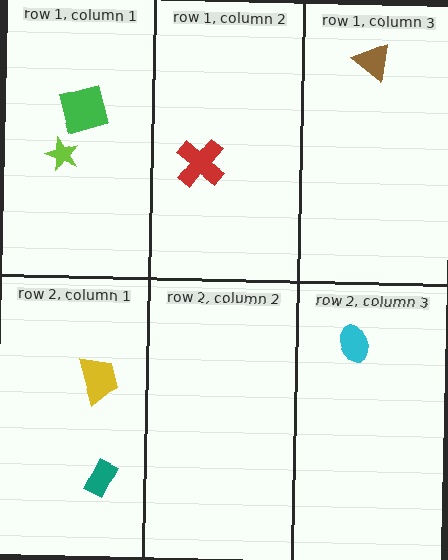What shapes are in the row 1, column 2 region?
The red cross.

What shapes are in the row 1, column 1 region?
The lime star, the green square.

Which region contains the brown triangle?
The row 1, column 3 region.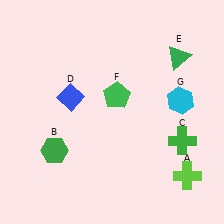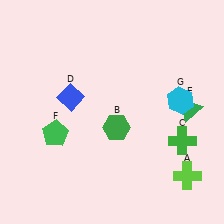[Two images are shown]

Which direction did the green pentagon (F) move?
The green pentagon (F) moved left.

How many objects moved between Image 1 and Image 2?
3 objects moved between the two images.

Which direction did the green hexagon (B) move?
The green hexagon (B) moved right.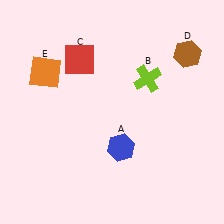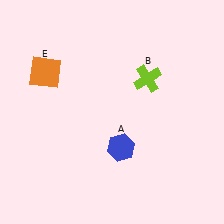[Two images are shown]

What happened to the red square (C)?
The red square (C) was removed in Image 2. It was in the top-left area of Image 1.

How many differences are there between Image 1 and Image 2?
There are 2 differences between the two images.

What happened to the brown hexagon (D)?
The brown hexagon (D) was removed in Image 2. It was in the top-right area of Image 1.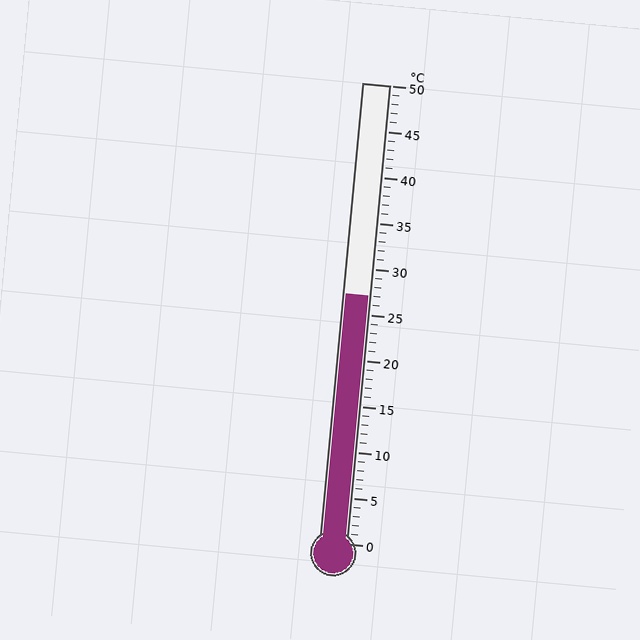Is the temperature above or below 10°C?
The temperature is above 10°C.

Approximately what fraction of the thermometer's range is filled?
The thermometer is filled to approximately 55% of its range.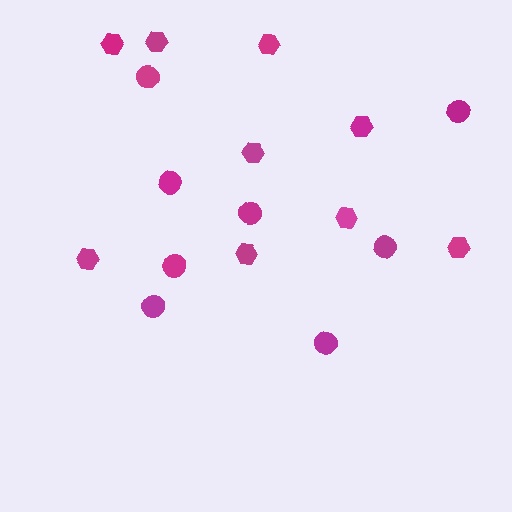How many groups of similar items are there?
There are 2 groups: one group of hexagons (9) and one group of circles (8).